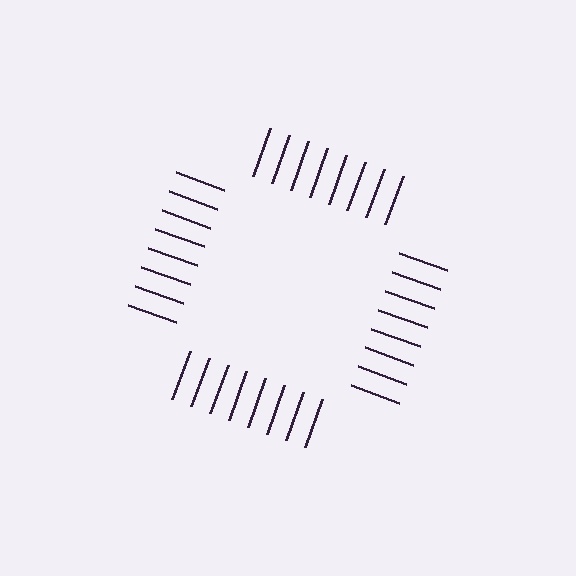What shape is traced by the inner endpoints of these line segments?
An illusory square — the line segments terminate on its edges but no continuous stroke is drawn.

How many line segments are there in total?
32 — 8 along each of the 4 edges.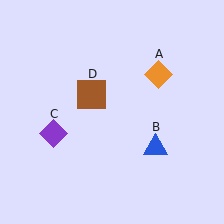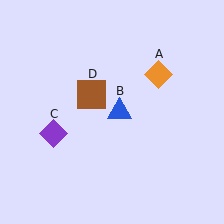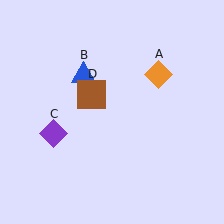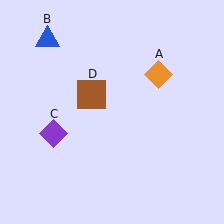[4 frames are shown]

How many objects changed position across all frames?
1 object changed position: blue triangle (object B).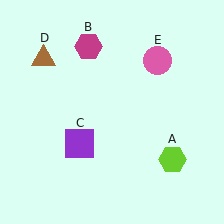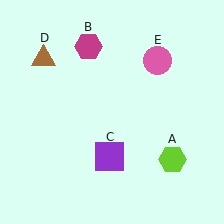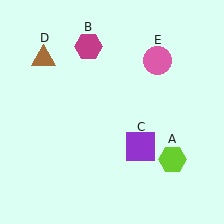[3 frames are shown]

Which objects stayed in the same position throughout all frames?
Lime hexagon (object A) and magenta hexagon (object B) and brown triangle (object D) and pink circle (object E) remained stationary.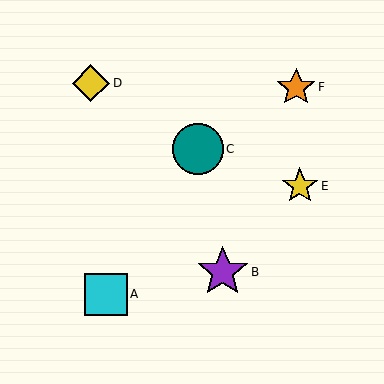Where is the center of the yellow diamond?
The center of the yellow diamond is at (91, 83).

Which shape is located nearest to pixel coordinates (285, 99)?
The orange star (labeled F) at (296, 87) is nearest to that location.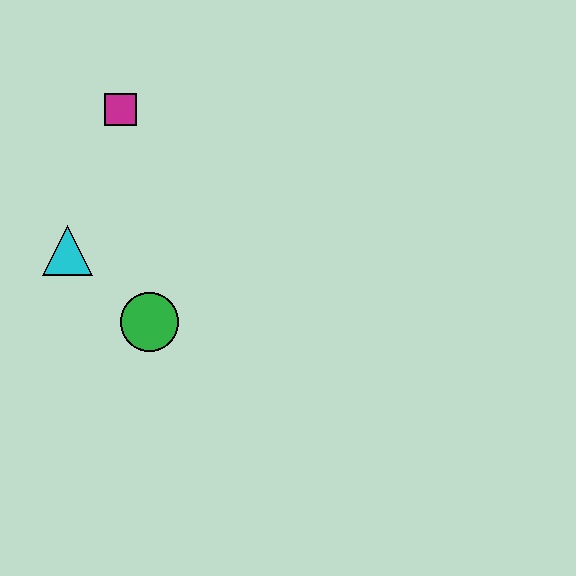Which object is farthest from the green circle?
The magenta square is farthest from the green circle.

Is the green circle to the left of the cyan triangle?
No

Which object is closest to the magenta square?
The cyan triangle is closest to the magenta square.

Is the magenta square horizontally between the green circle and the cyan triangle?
Yes